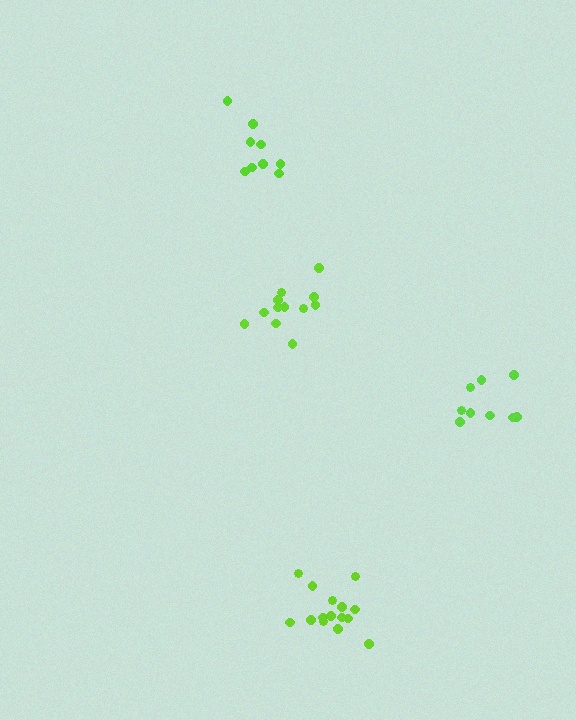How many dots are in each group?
Group 1: 12 dots, Group 2: 9 dots, Group 3: 15 dots, Group 4: 9 dots (45 total).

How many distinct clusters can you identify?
There are 4 distinct clusters.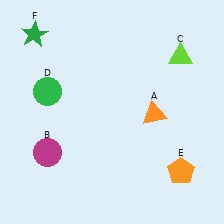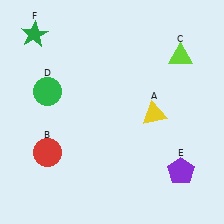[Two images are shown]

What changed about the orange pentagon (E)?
In Image 1, E is orange. In Image 2, it changed to purple.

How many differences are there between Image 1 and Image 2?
There are 3 differences between the two images.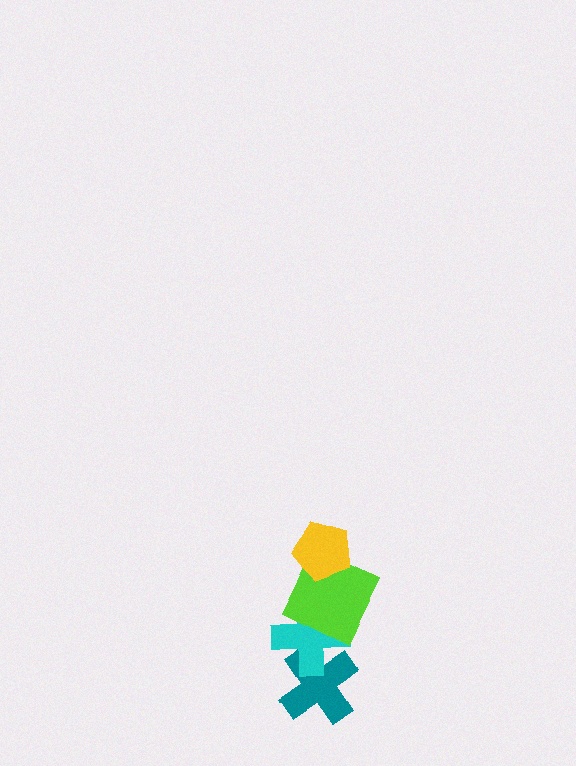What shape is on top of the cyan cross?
The lime square is on top of the cyan cross.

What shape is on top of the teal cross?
The cyan cross is on top of the teal cross.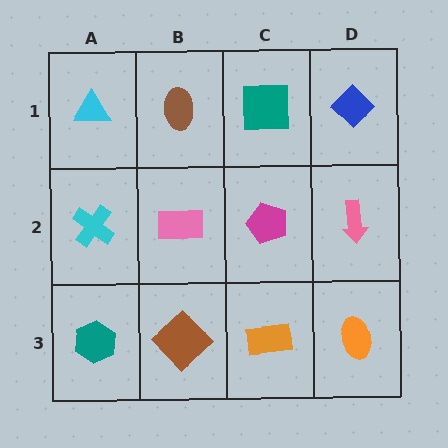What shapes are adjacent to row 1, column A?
A cyan cross (row 2, column A), a brown ellipse (row 1, column B).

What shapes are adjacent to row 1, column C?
A magenta pentagon (row 2, column C), a brown ellipse (row 1, column B), a blue diamond (row 1, column D).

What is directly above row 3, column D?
A pink arrow.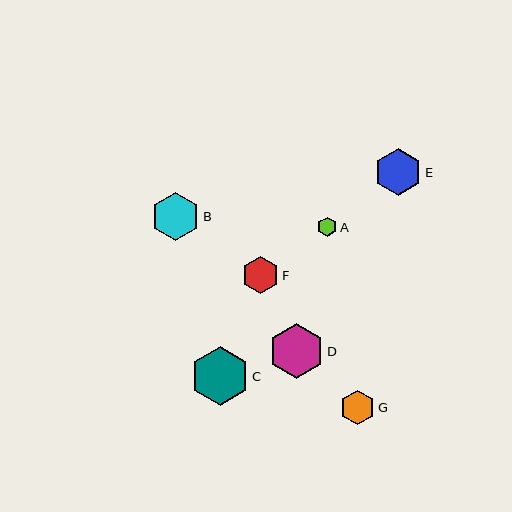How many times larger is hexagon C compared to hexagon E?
Hexagon C is approximately 1.2 times the size of hexagon E.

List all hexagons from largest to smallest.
From largest to smallest: C, D, B, E, F, G, A.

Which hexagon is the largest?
Hexagon C is the largest with a size of approximately 58 pixels.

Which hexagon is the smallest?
Hexagon A is the smallest with a size of approximately 20 pixels.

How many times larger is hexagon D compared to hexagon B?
Hexagon D is approximately 1.2 times the size of hexagon B.